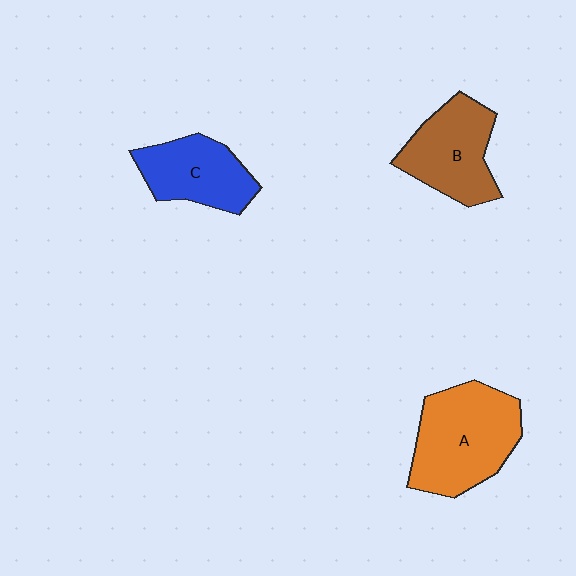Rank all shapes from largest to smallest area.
From largest to smallest: A (orange), B (brown), C (blue).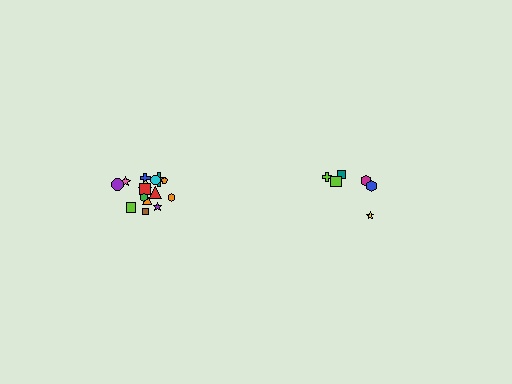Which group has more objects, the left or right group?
The left group.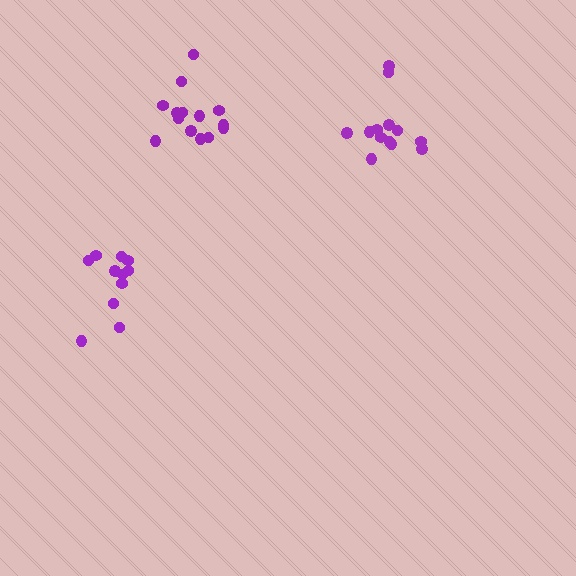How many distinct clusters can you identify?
There are 3 distinct clusters.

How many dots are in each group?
Group 1: 14 dots, Group 2: 11 dots, Group 3: 13 dots (38 total).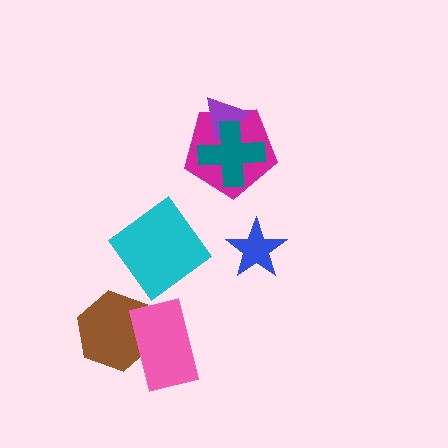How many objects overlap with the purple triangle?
2 objects overlap with the purple triangle.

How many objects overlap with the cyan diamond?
0 objects overlap with the cyan diamond.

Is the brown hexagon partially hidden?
Yes, it is partially covered by another shape.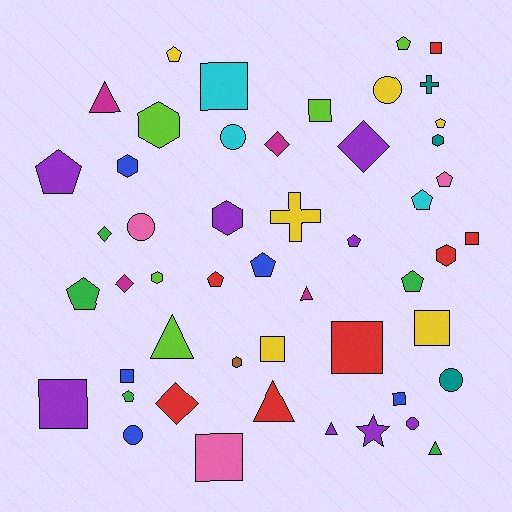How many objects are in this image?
There are 50 objects.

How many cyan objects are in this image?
There are 3 cyan objects.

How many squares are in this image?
There are 11 squares.